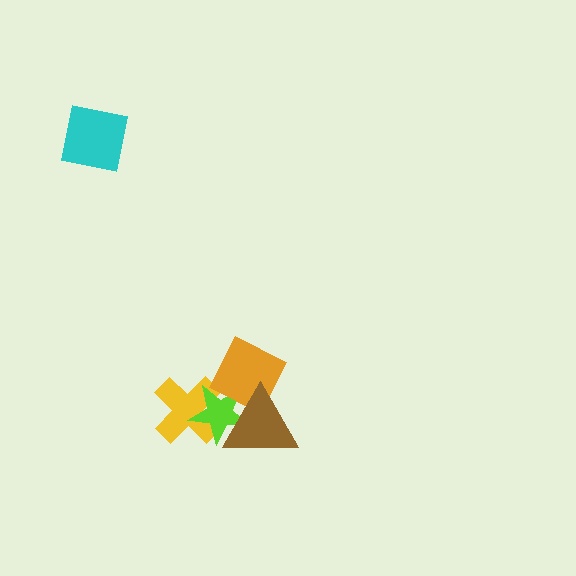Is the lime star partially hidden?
Yes, it is partially covered by another shape.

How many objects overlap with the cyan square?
0 objects overlap with the cyan square.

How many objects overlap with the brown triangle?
2 objects overlap with the brown triangle.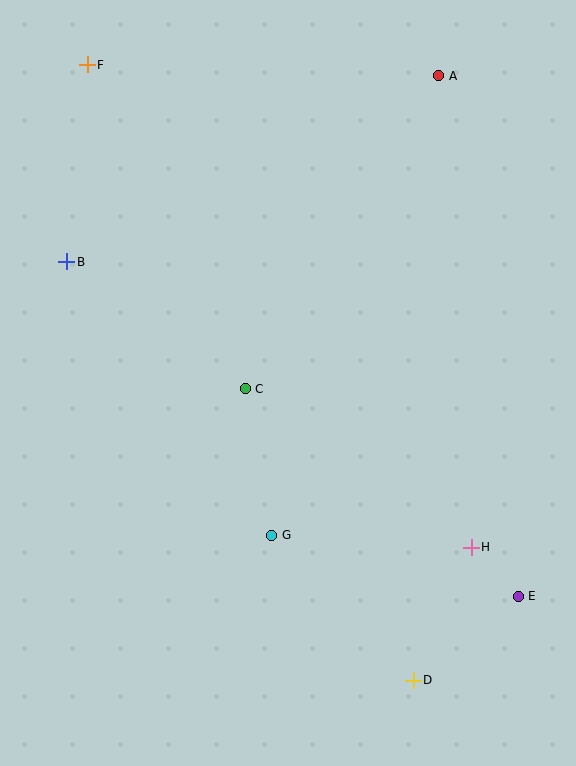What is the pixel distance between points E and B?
The distance between E and B is 562 pixels.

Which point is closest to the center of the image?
Point C at (245, 389) is closest to the center.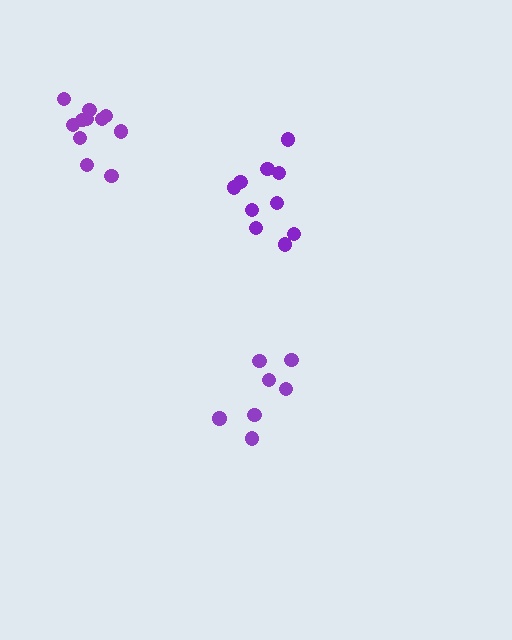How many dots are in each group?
Group 1: 10 dots, Group 2: 7 dots, Group 3: 11 dots (28 total).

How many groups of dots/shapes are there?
There are 3 groups.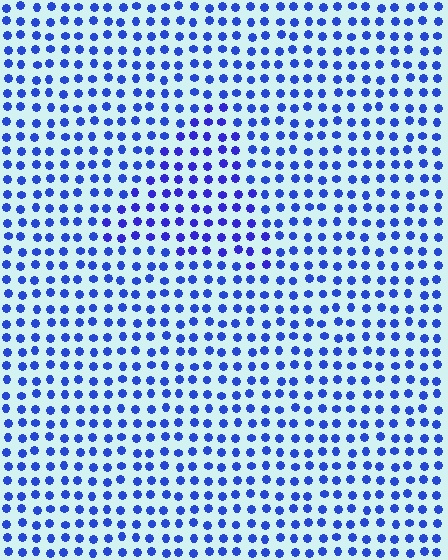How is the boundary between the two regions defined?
The boundary is defined purely by a slight shift in hue (about 17 degrees). Spacing, size, and orientation are identical on both sides.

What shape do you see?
I see a triangle.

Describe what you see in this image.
The image is filled with small blue elements in a uniform arrangement. A triangle-shaped region is visible where the elements are tinted to a slightly different hue, forming a subtle color boundary.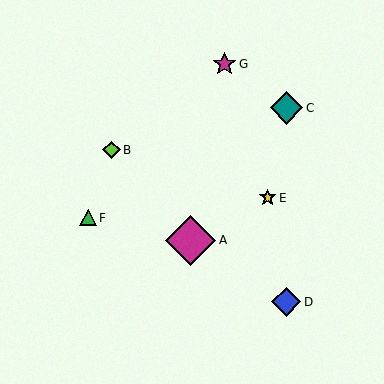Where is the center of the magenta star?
The center of the magenta star is at (224, 64).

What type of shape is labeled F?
Shape F is a green triangle.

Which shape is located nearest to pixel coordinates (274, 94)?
The teal diamond (labeled C) at (286, 108) is nearest to that location.